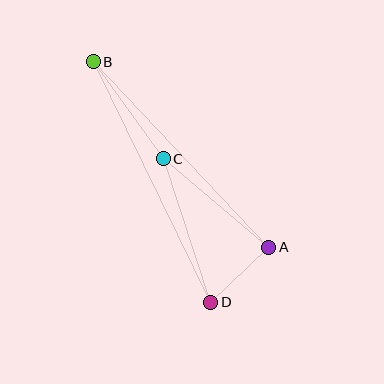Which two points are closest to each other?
Points A and D are closest to each other.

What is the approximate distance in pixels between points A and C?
The distance between A and C is approximately 138 pixels.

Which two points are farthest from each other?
Points B and D are farthest from each other.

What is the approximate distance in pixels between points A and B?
The distance between A and B is approximately 256 pixels.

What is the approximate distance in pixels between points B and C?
The distance between B and C is approximately 120 pixels.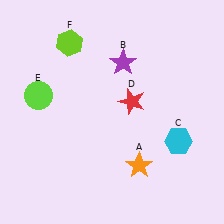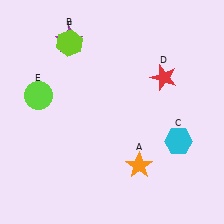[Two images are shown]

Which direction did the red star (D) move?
The red star (D) moved right.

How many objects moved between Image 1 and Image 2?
2 objects moved between the two images.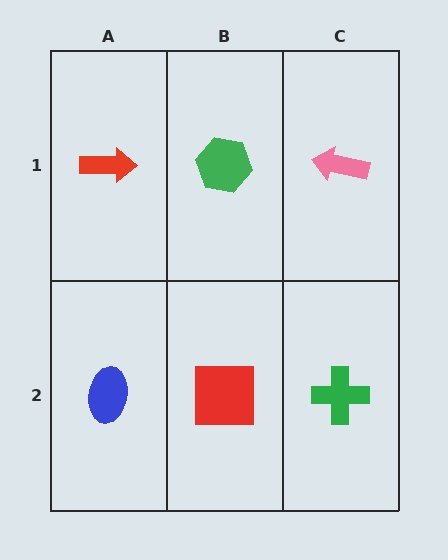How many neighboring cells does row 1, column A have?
2.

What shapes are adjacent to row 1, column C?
A green cross (row 2, column C), a green hexagon (row 1, column B).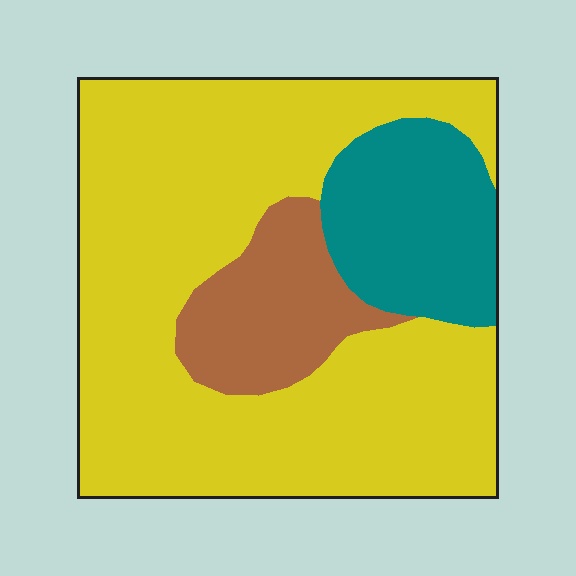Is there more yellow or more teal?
Yellow.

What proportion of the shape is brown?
Brown covers 14% of the shape.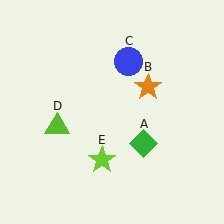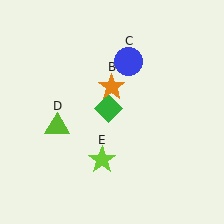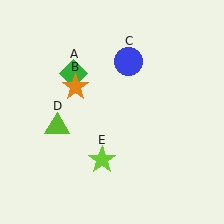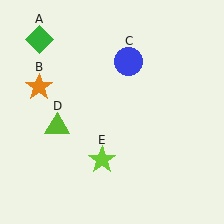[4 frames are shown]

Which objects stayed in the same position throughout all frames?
Blue circle (object C) and lime triangle (object D) and lime star (object E) remained stationary.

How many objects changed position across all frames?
2 objects changed position: green diamond (object A), orange star (object B).